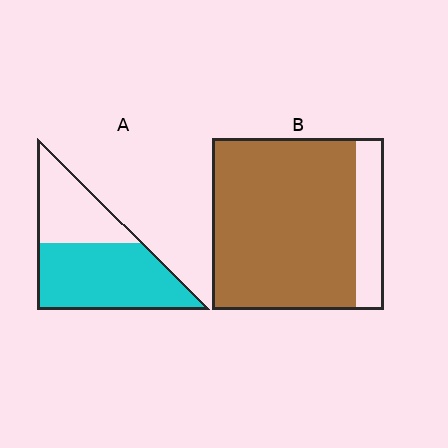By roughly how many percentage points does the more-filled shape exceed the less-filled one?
By roughly 20 percentage points (B over A).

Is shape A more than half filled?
Yes.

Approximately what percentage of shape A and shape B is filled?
A is approximately 65% and B is approximately 85%.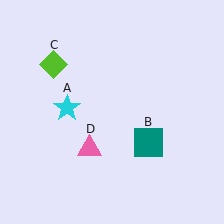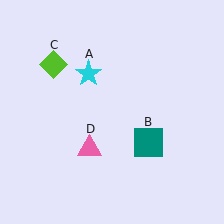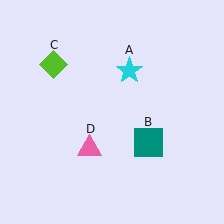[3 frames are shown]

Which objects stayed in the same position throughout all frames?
Teal square (object B) and lime diamond (object C) and pink triangle (object D) remained stationary.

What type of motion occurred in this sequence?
The cyan star (object A) rotated clockwise around the center of the scene.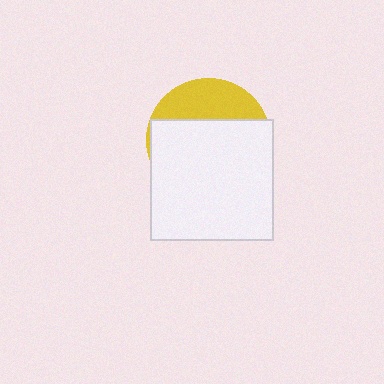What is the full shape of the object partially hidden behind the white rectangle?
The partially hidden object is a yellow circle.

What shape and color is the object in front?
The object in front is a white rectangle.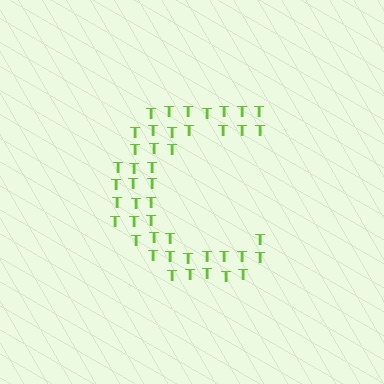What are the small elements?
The small elements are letter T's.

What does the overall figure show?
The overall figure shows the letter C.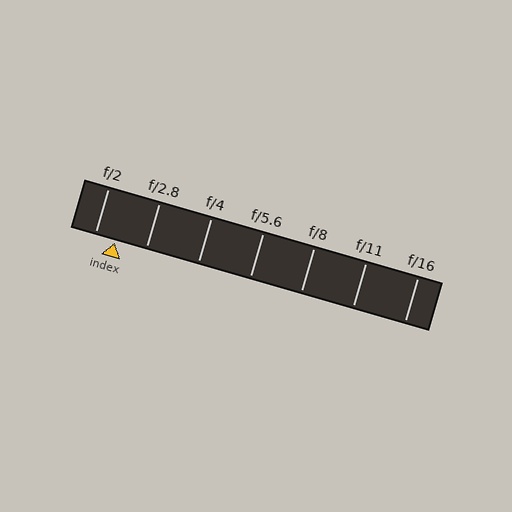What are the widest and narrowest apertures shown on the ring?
The widest aperture shown is f/2 and the narrowest is f/16.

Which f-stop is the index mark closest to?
The index mark is closest to f/2.